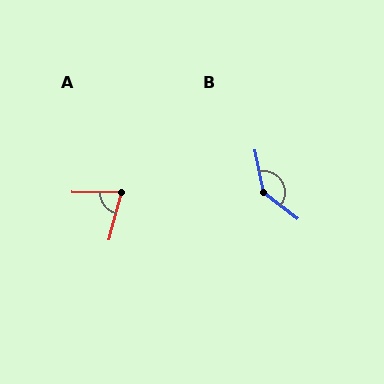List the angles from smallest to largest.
A (76°), B (139°).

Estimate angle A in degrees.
Approximately 76 degrees.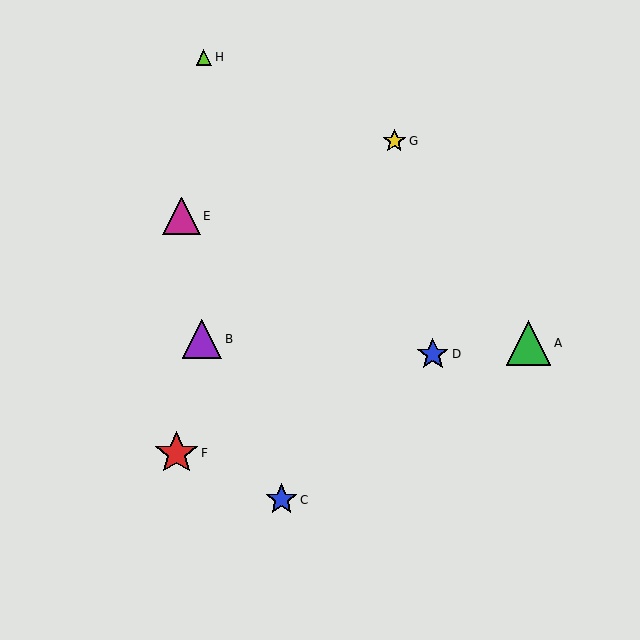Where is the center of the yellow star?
The center of the yellow star is at (394, 141).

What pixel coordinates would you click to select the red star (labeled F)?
Click at (177, 453) to select the red star F.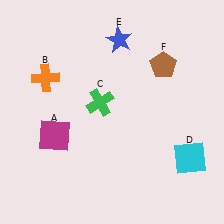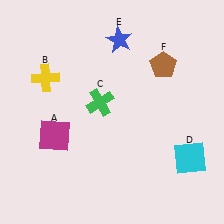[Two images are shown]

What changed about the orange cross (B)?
In Image 1, B is orange. In Image 2, it changed to yellow.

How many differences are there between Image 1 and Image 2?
There is 1 difference between the two images.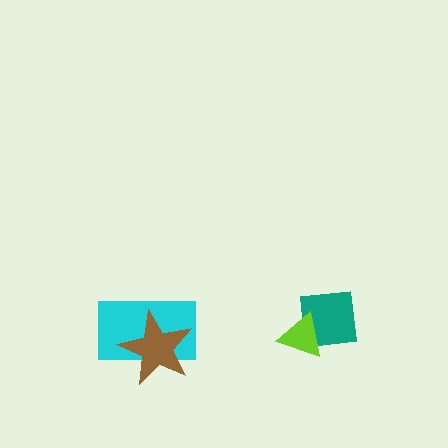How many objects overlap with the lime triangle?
1 object overlaps with the lime triangle.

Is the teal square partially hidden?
Yes, it is partially covered by another shape.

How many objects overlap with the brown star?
1 object overlaps with the brown star.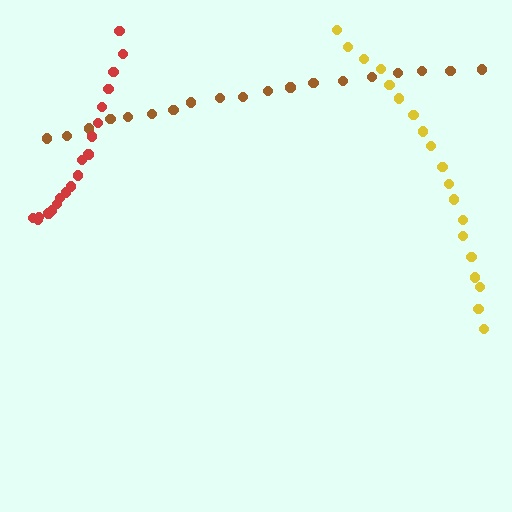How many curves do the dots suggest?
There are 3 distinct paths.